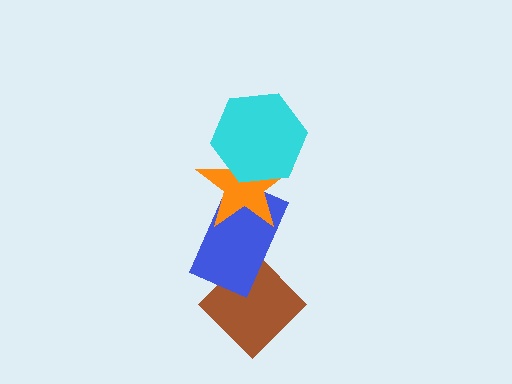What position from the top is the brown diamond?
The brown diamond is 4th from the top.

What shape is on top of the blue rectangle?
The orange star is on top of the blue rectangle.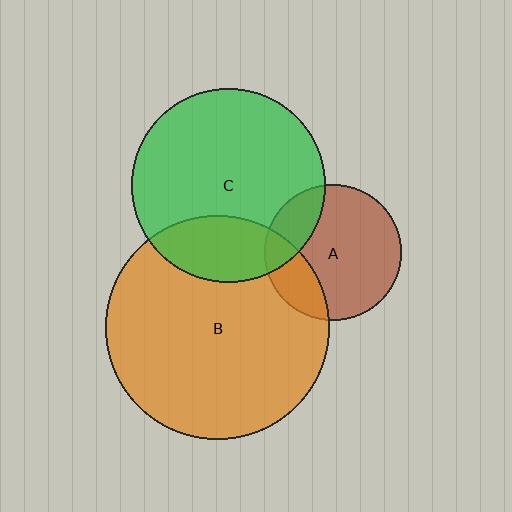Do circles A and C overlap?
Yes.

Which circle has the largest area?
Circle B (orange).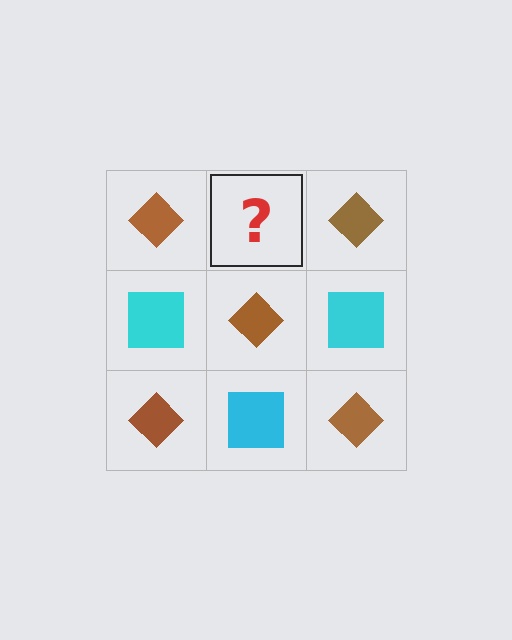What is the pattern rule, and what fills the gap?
The rule is that it alternates brown diamond and cyan square in a checkerboard pattern. The gap should be filled with a cyan square.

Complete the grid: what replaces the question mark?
The question mark should be replaced with a cyan square.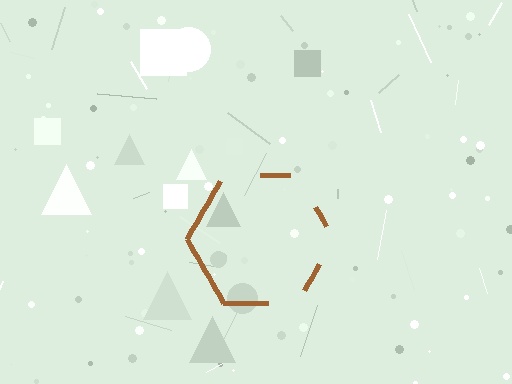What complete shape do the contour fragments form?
The contour fragments form a hexagon.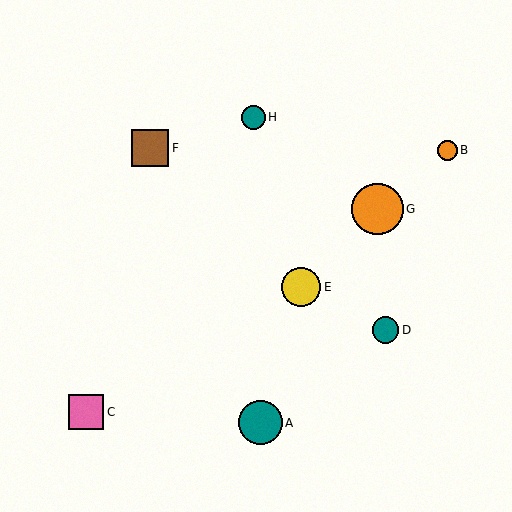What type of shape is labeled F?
Shape F is a brown square.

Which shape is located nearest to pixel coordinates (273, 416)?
The teal circle (labeled A) at (260, 423) is nearest to that location.